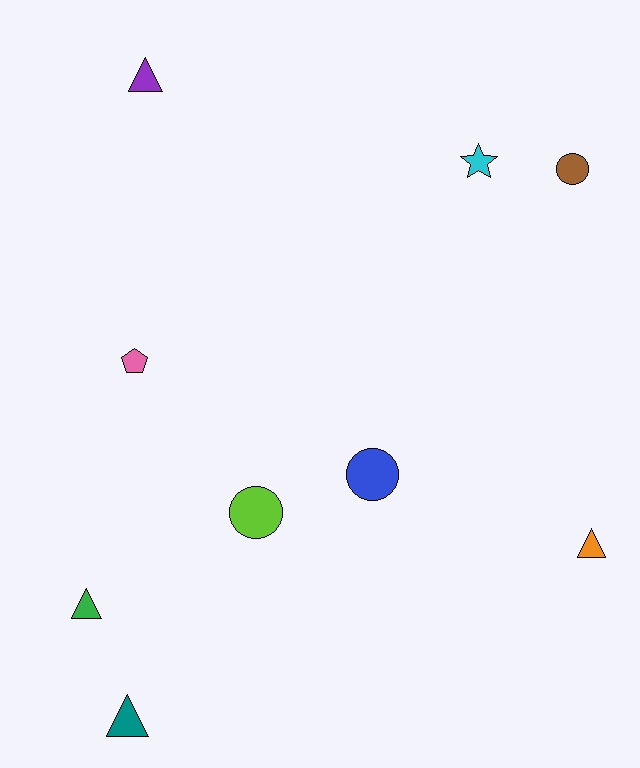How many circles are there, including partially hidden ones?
There are 3 circles.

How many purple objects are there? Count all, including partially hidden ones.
There is 1 purple object.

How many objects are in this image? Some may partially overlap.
There are 9 objects.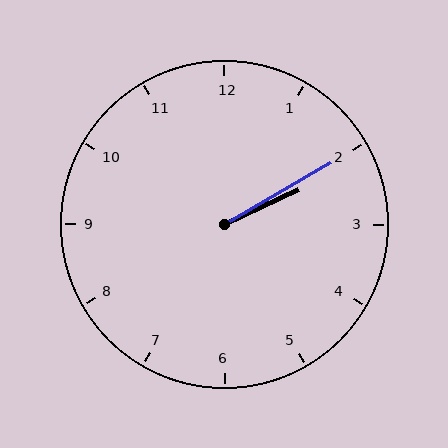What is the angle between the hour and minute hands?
Approximately 5 degrees.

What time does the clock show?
2:10.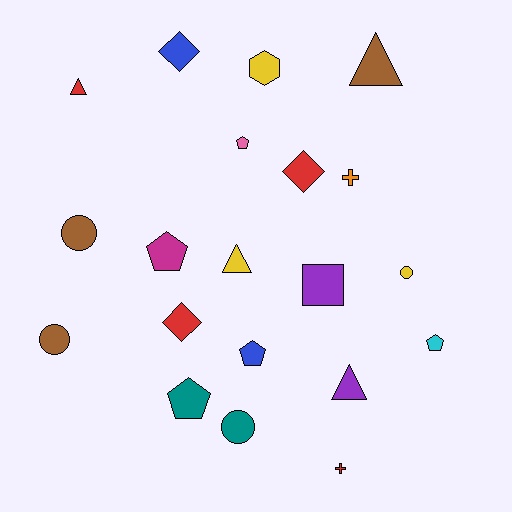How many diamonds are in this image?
There are 3 diamonds.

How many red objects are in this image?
There are 4 red objects.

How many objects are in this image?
There are 20 objects.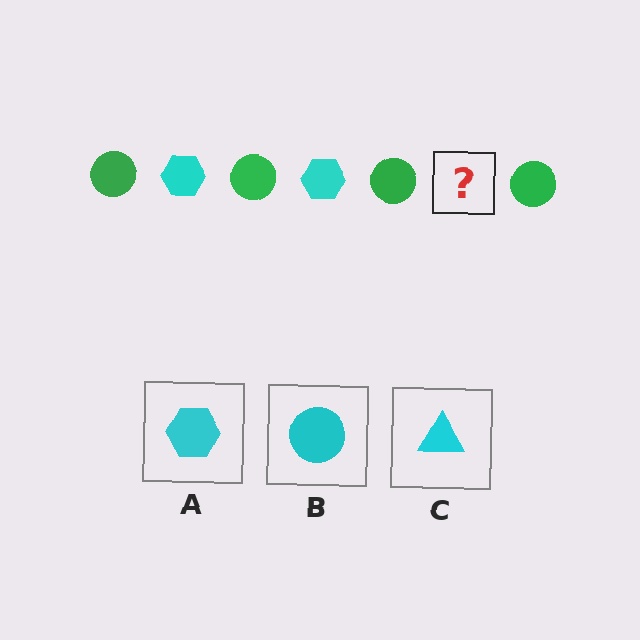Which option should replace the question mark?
Option A.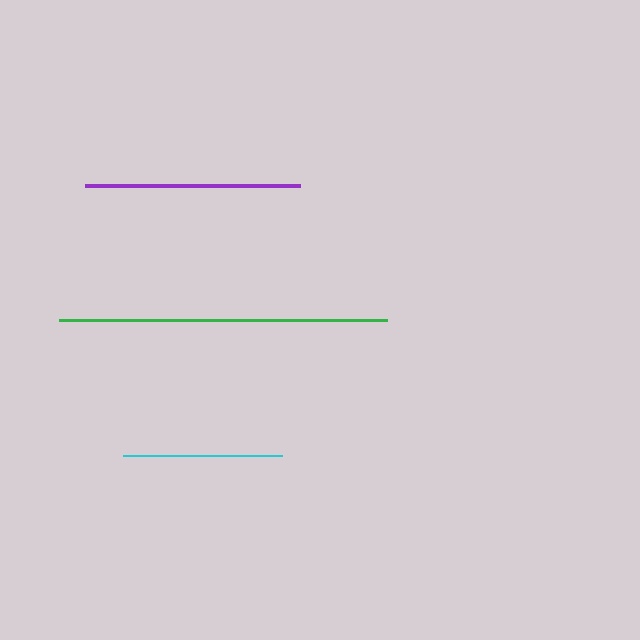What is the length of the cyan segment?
The cyan segment is approximately 159 pixels long.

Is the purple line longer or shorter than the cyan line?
The purple line is longer than the cyan line.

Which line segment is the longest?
The green line is the longest at approximately 328 pixels.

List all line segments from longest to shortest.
From longest to shortest: green, purple, cyan.